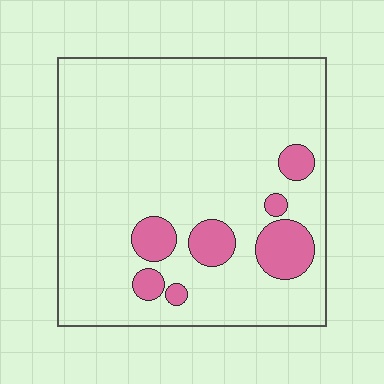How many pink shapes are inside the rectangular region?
7.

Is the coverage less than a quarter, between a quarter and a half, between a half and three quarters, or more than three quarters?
Less than a quarter.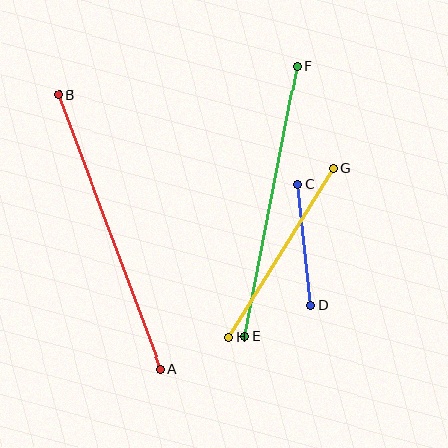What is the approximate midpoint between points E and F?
The midpoint is at approximately (271, 201) pixels.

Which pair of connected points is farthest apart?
Points A and B are farthest apart.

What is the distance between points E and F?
The distance is approximately 275 pixels.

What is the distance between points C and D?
The distance is approximately 122 pixels.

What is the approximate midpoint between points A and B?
The midpoint is at approximately (110, 232) pixels.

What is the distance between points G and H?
The distance is approximately 198 pixels.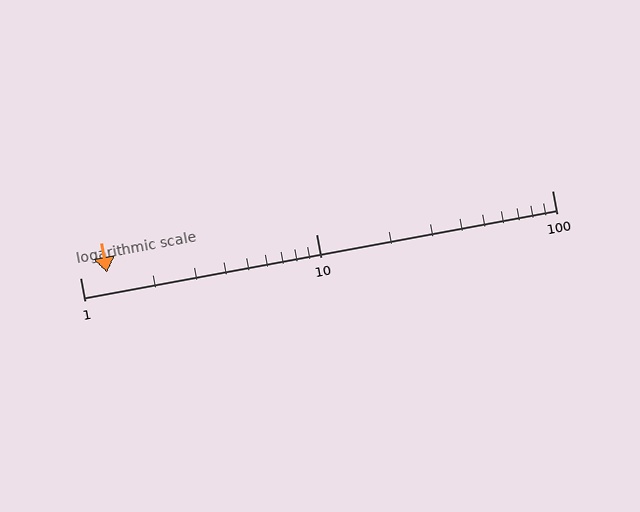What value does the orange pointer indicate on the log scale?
The pointer indicates approximately 1.3.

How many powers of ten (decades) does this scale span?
The scale spans 2 decades, from 1 to 100.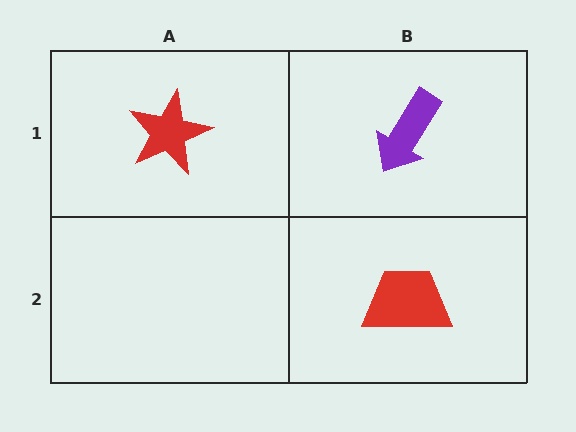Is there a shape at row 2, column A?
No, that cell is empty.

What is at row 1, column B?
A purple arrow.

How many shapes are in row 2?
1 shape.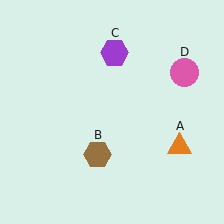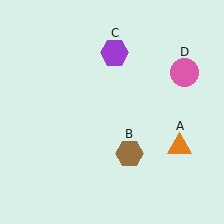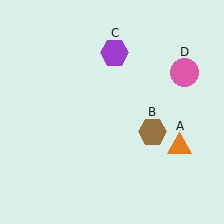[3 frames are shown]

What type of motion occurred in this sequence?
The brown hexagon (object B) rotated counterclockwise around the center of the scene.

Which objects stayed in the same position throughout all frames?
Orange triangle (object A) and purple hexagon (object C) and pink circle (object D) remained stationary.